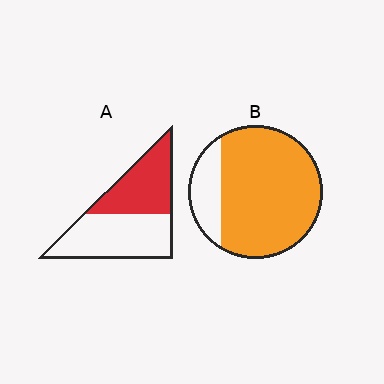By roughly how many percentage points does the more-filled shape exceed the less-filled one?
By roughly 35 percentage points (B over A).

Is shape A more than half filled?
No.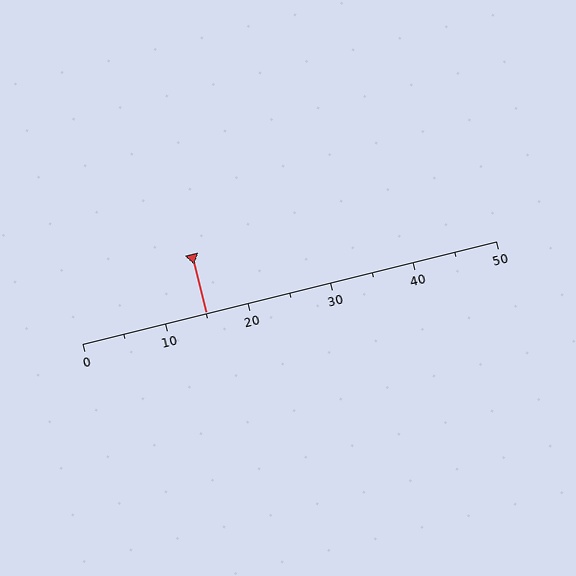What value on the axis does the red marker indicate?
The marker indicates approximately 15.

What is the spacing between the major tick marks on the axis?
The major ticks are spaced 10 apart.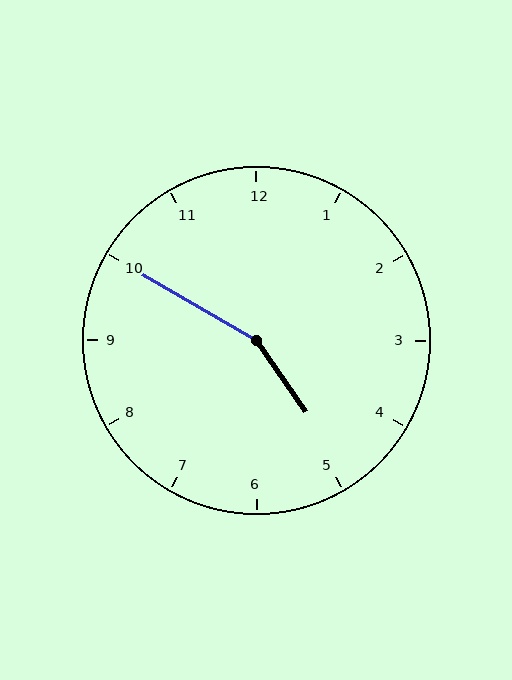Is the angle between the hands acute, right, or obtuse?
It is obtuse.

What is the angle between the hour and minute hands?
Approximately 155 degrees.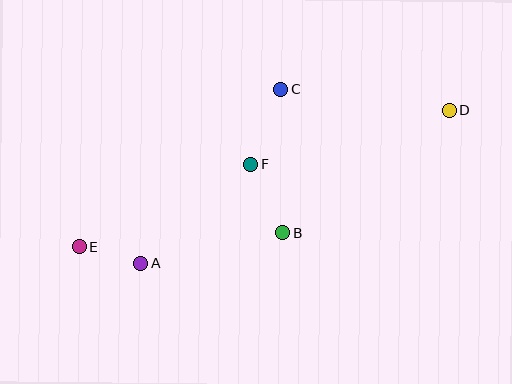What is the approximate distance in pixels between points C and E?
The distance between C and E is approximately 255 pixels.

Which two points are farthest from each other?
Points D and E are farthest from each other.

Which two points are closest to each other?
Points A and E are closest to each other.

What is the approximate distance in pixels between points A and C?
The distance between A and C is approximately 223 pixels.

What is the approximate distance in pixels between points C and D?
The distance between C and D is approximately 170 pixels.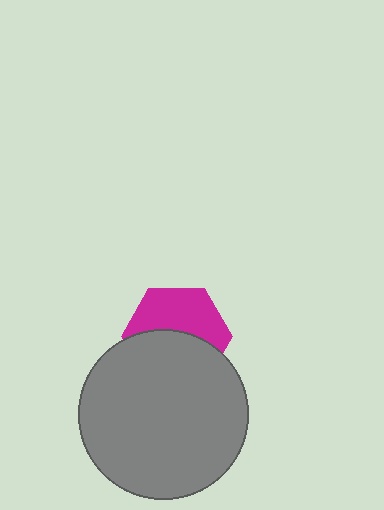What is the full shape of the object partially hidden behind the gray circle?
The partially hidden object is a magenta hexagon.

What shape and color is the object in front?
The object in front is a gray circle.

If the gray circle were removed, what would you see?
You would see the complete magenta hexagon.